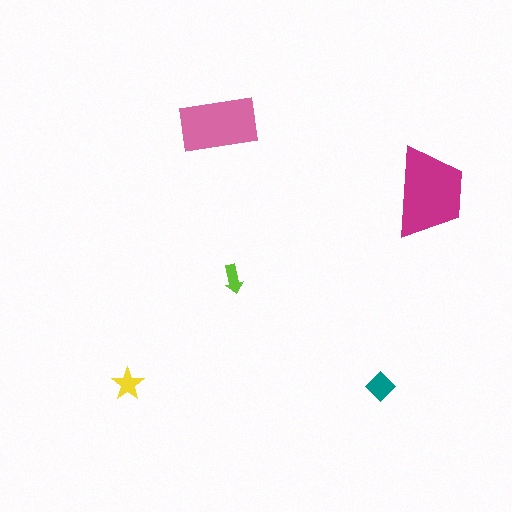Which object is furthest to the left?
The yellow star is leftmost.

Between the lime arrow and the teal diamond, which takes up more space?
The teal diamond.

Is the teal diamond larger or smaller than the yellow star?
Larger.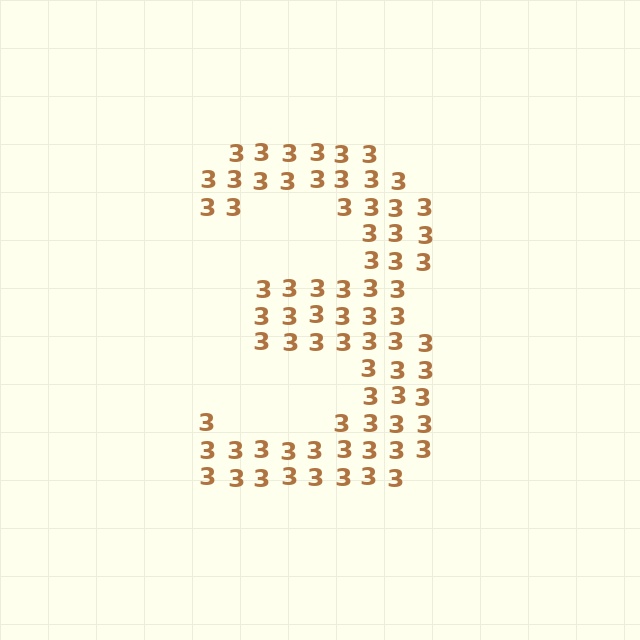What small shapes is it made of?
It is made of small digit 3's.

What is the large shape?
The large shape is the digit 3.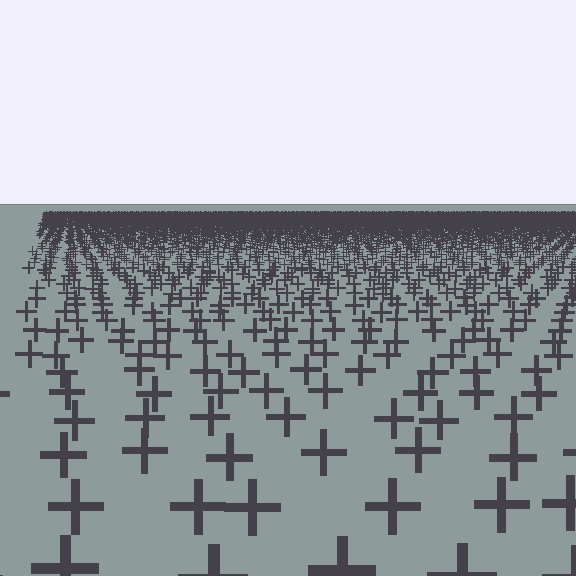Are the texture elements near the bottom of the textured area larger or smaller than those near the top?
Larger. Near the bottom, elements are closer to the viewer and appear at a bigger on-screen size.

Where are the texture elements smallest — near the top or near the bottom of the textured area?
Near the top.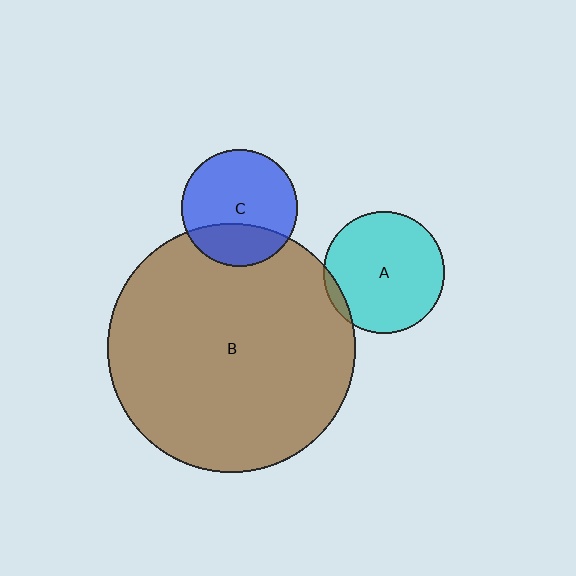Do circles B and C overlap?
Yes.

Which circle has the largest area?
Circle B (brown).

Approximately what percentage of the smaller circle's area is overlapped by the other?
Approximately 30%.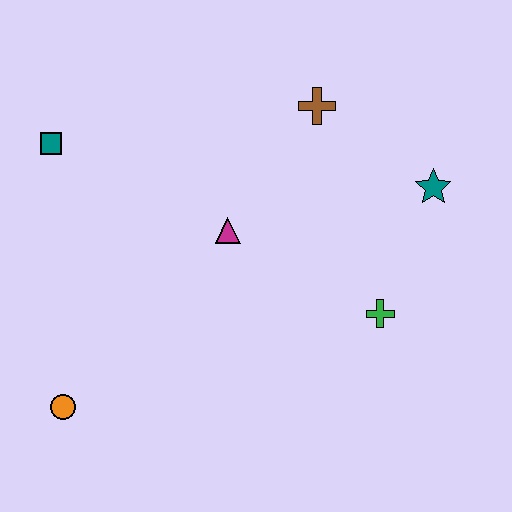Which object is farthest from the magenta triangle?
The orange circle is farthest from the magenta triangle.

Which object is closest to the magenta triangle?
The brown cross is closest to the magenta triangle.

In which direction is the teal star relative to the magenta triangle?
The teal star is to the right of the magenta triangle.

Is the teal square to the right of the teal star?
No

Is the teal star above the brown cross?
No